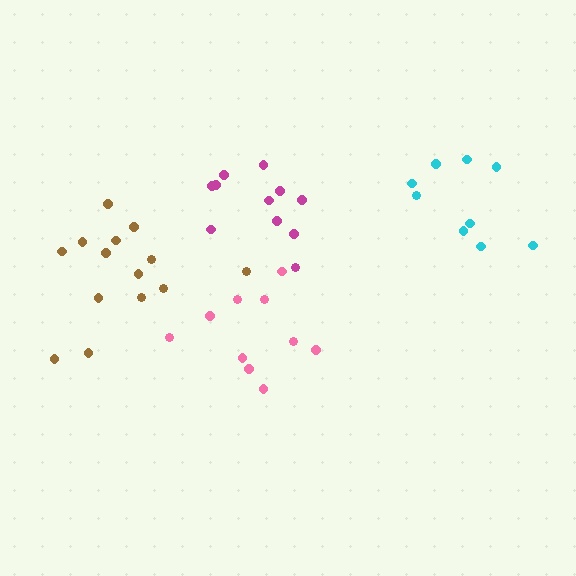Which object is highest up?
The cyan cluster is topmost.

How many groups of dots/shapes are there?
There are 4 groups.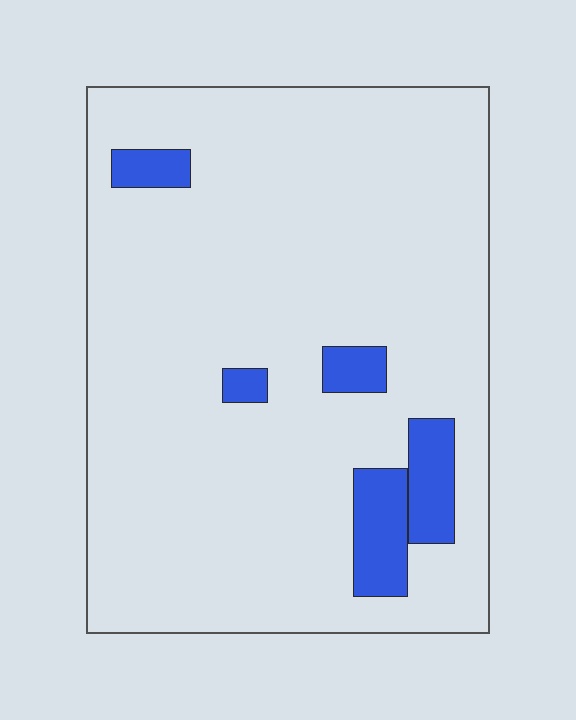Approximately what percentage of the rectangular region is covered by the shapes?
Approximately 10%.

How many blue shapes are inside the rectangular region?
5.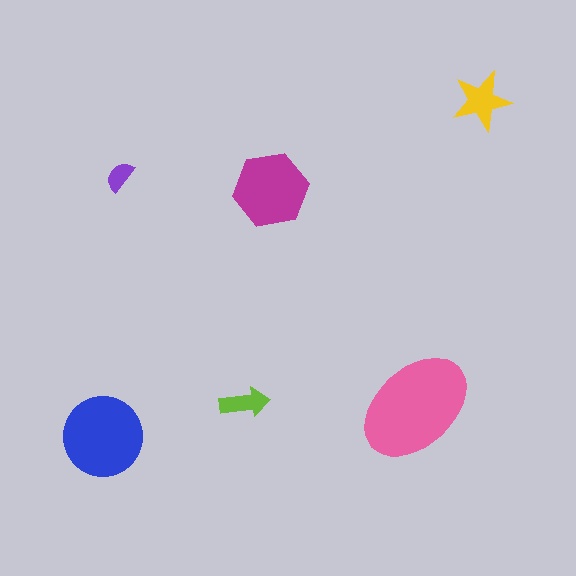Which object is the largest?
The pink ellipse.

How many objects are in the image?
There are 6 objects in the image.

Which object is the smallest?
The purple semicircle.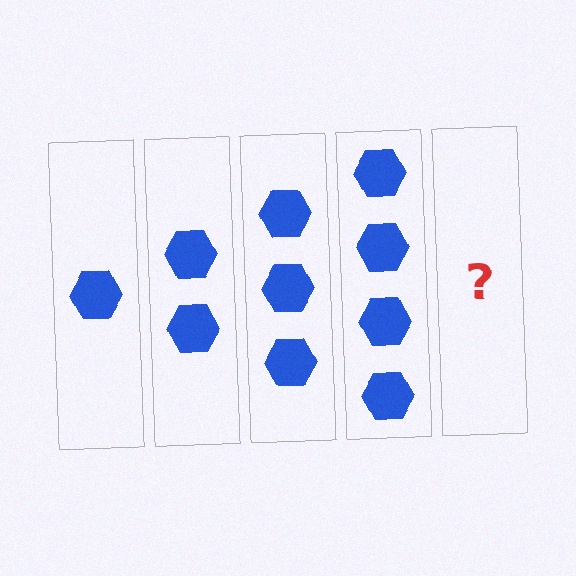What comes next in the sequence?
The next element should be 5 hexagons.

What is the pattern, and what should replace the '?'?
The pattern is that each step adds one more hexagon. The '?' should be 5 hexagons.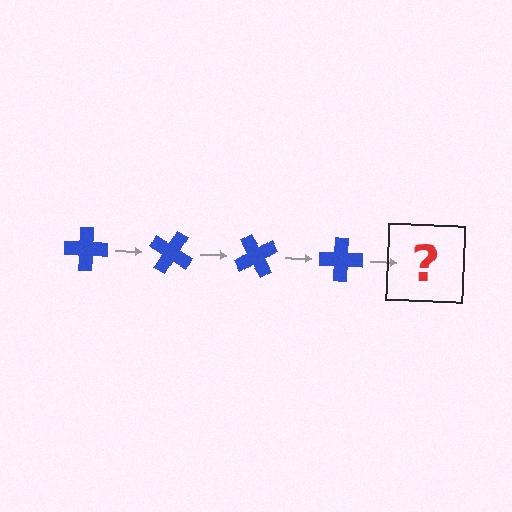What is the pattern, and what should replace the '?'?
The pattern is that the cross rotates 30 degrees each step. The '?' should be a blue cross rotated 120 degrees.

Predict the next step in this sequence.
The next step is a blue cross rotated 120 degrees.